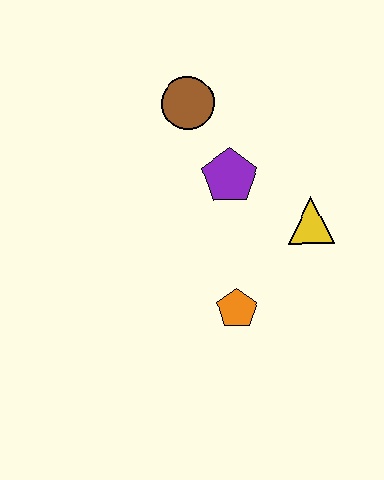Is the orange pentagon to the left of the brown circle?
No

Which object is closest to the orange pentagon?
The yellow triangle is closest to the orange pentagon.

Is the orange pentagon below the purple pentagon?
Yes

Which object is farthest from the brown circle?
The orange pentagon is farthest from the brown circle.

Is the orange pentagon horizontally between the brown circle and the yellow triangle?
Yes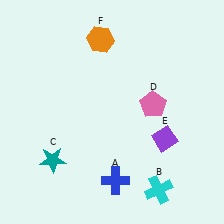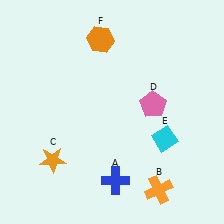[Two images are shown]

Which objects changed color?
B changed from cyan to orange. C changed from teal to orange. E changed from purple to cyan.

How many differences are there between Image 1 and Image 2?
There are 3 differences between the two images.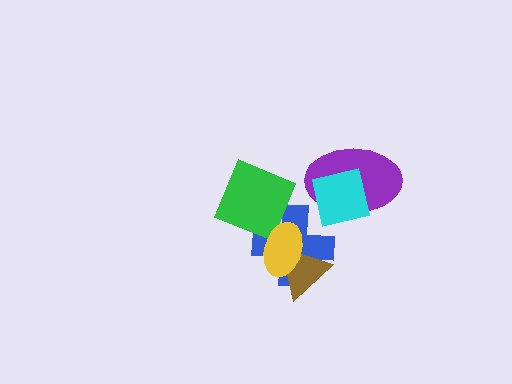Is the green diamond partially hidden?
Yes, it is partially covered by another shape.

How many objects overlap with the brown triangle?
2 objects overlap with the brown triangle.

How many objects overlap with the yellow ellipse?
3 objects overlap with the yellow ellipse.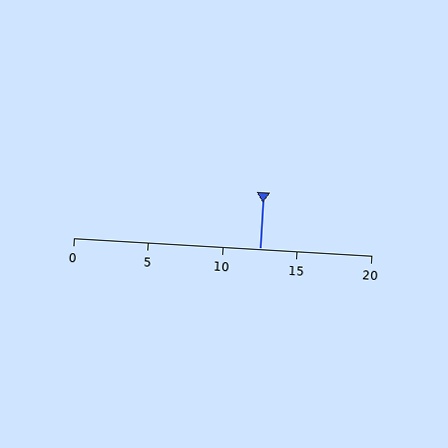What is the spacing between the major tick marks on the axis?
The major ticks are spaced 5 apart.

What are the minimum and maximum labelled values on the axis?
The axis runs from 0 to 20.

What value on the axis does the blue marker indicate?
The marker indicates approximately 12.5.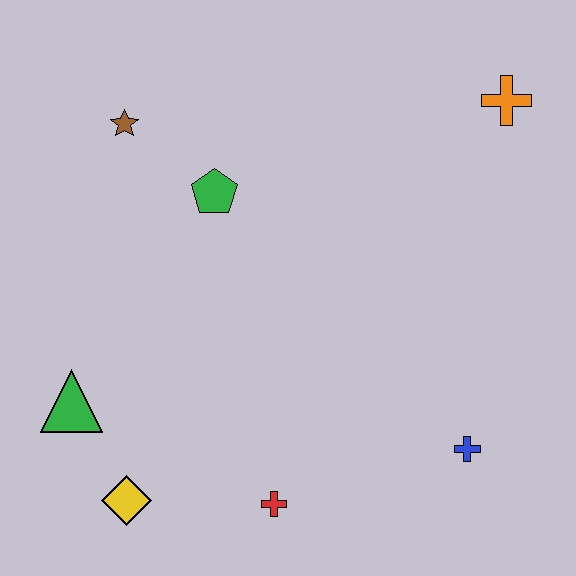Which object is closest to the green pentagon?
The brown star is closest to the green pentagon.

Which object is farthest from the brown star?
The blue cross is farthest from the brown star.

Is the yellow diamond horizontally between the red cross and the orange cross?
No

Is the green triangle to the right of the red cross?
No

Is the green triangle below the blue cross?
No